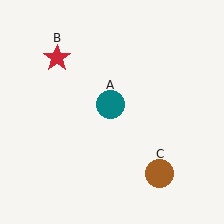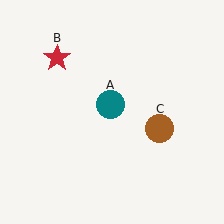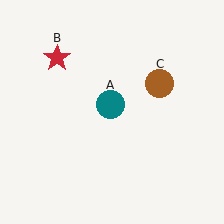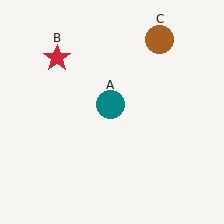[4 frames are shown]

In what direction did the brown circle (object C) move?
The brown circle (object C) moved up.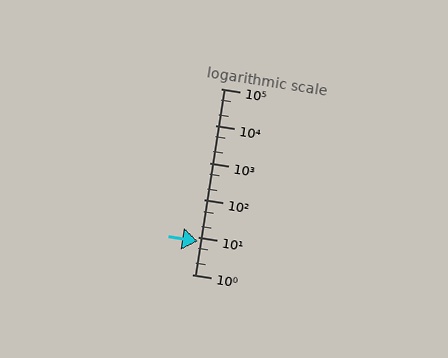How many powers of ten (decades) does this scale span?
The scale spans 5 decades, from 1 to 100000.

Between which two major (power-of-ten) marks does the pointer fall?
The pointer is between 1 and 10.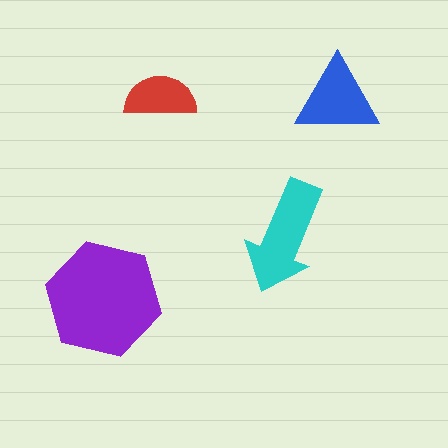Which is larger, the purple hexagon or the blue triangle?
The purple hexagon.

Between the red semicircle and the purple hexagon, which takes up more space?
The purple hexagon.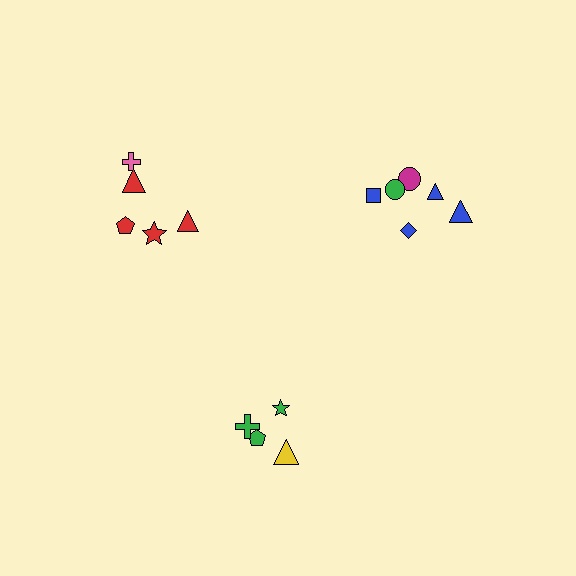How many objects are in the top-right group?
There are 7 objects.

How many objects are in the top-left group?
There are 5 objects.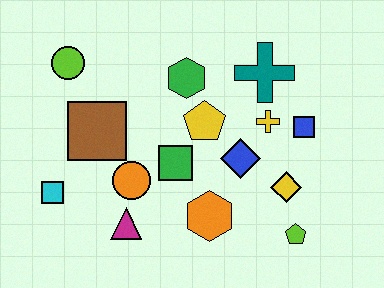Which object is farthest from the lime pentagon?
The lime circle is farthest from the lime pentagon.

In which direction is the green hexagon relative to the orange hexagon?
The green hexagon is above the orange hexagon.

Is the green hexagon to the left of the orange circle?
No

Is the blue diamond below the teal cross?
Yes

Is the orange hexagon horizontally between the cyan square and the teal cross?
Yes